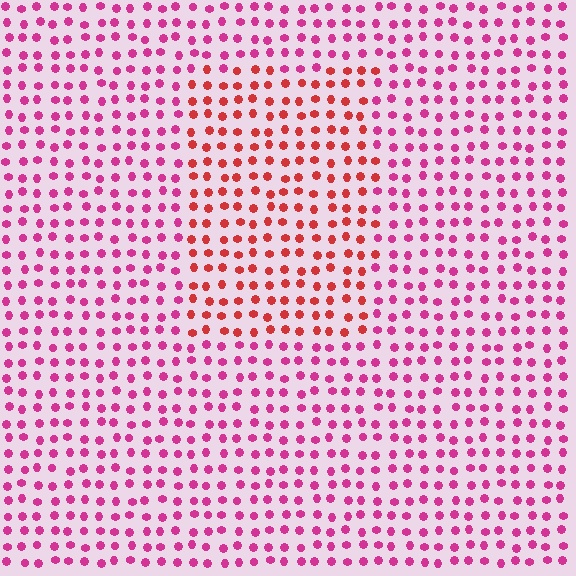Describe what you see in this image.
The image is filled with small magenta elements in a uniform arrangement. A rectangle-shaped region is visible where the elements are tinted to a slightly different hue, forming a subtle color boundary.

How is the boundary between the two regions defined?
The boundary is defined purely by a slight shift in hue (about 35 degrees). Spacing, size, and orientation are identical on both sides.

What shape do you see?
I see a rectangle.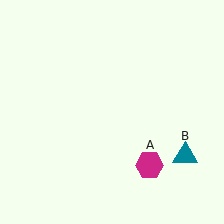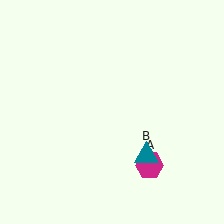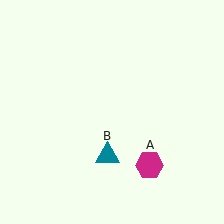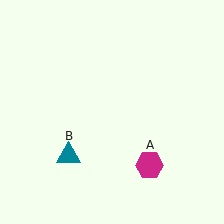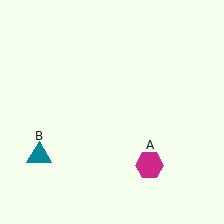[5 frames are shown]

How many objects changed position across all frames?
1 object changed position: teal triangle (object B).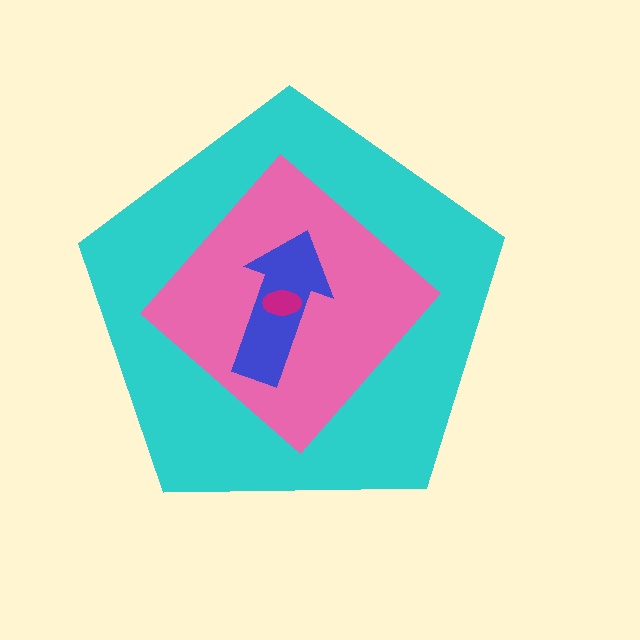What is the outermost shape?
The cyan pentagon.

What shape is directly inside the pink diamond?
The blue arrow.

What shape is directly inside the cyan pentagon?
The pink diamond.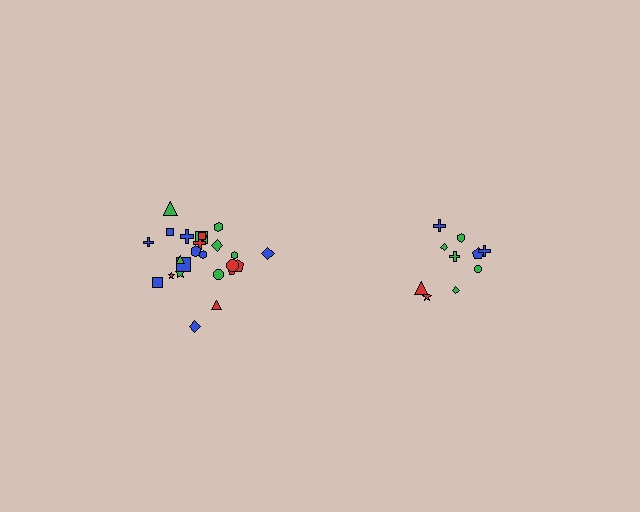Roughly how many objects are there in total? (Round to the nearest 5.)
Roughly 35 objects in total.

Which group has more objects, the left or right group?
The left group.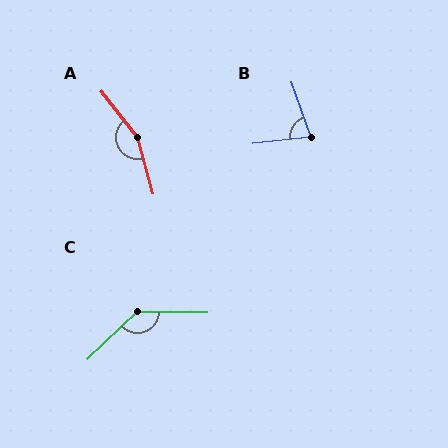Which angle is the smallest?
B, at approximately 77 degrees.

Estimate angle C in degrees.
Approximately 136 degrees.